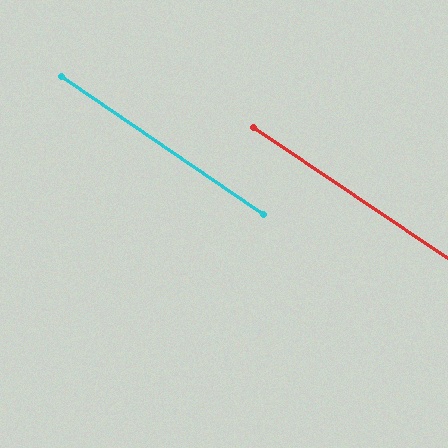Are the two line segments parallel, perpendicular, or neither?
Parallel — their directions differ by only 0.5°.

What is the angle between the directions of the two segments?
Approximately 1 degree.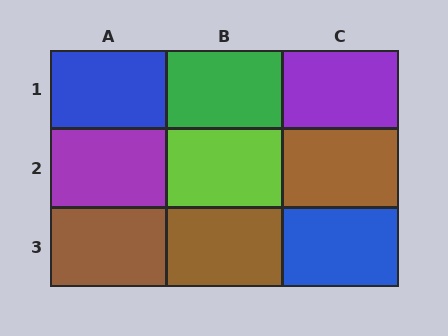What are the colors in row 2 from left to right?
Purple, lime, brown.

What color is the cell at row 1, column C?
Purple.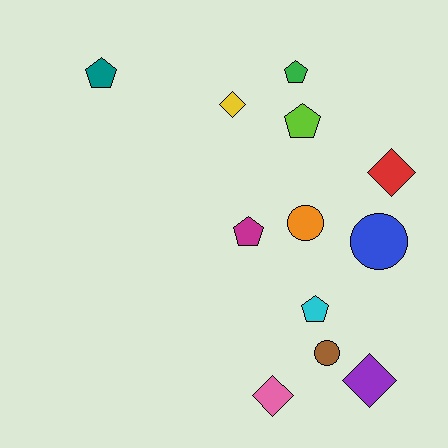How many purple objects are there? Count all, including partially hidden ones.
There is 1 purple object.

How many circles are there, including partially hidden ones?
There are 3 circles.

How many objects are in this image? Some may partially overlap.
There are 12 objects.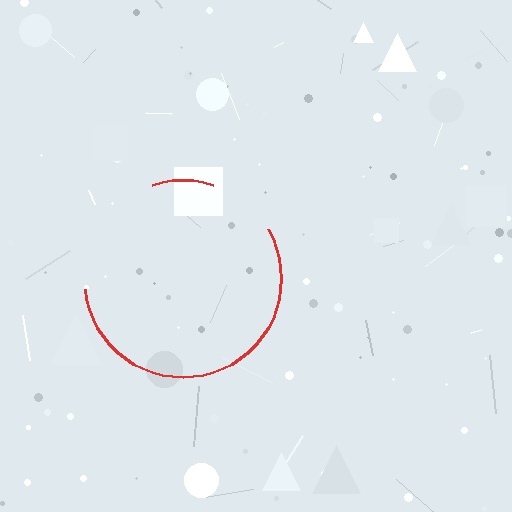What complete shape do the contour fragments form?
The contour fragments form a circle.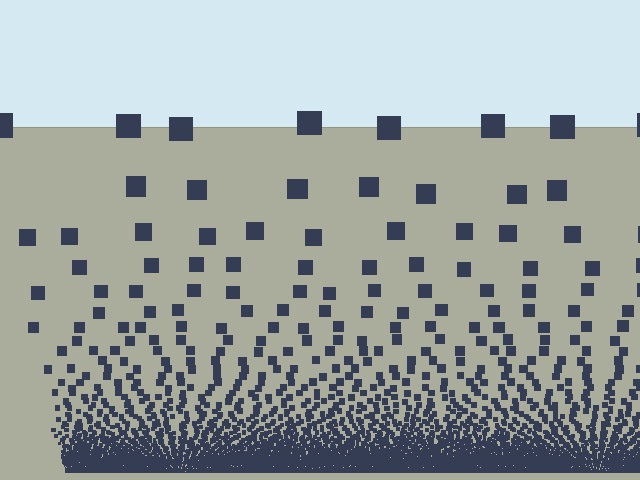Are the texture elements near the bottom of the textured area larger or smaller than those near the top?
Smaller. The gradient is inverted — elements near the bottom are smaller and denser.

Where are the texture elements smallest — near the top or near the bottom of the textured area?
Near the bottom.